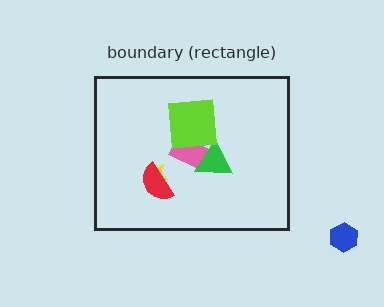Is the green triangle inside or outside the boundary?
Inside.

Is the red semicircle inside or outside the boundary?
Inside.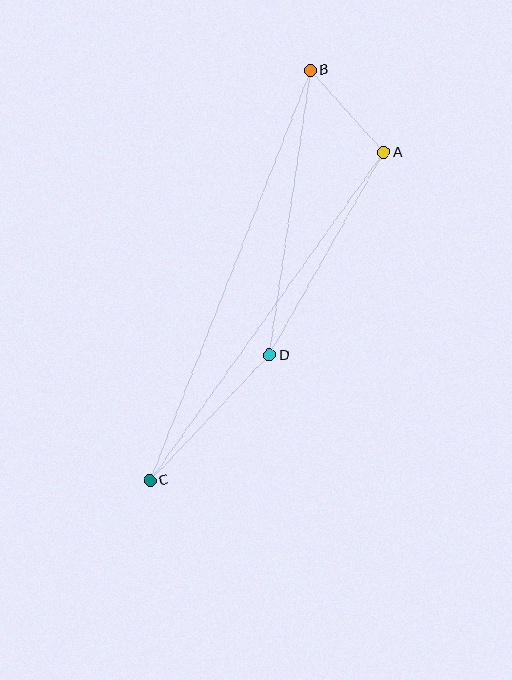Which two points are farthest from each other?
Points B and C are farthest from each other.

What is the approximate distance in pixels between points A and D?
The distance between A and D is approximately 233 pixels.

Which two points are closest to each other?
Points A and B are closest to each other.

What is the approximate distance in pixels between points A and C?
The distance between A and C is approximately 403 pixels.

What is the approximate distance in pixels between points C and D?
The distance between C and D is approximately 173 pixels.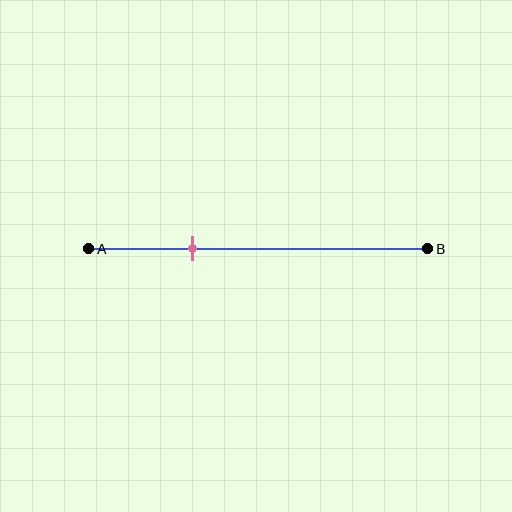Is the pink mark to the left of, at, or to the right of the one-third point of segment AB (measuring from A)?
The pink mark is approximately at the one-third point of segment AB.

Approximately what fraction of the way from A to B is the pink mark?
The pink mark is approximately 30% of the way from A to B.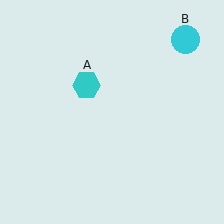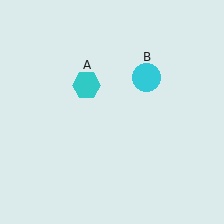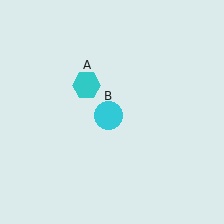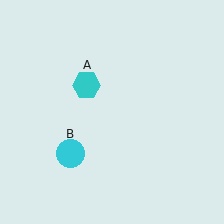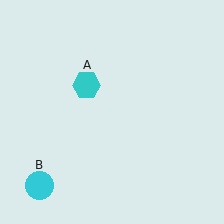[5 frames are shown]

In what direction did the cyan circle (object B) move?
The cyan circle (object B) moved down and to the left.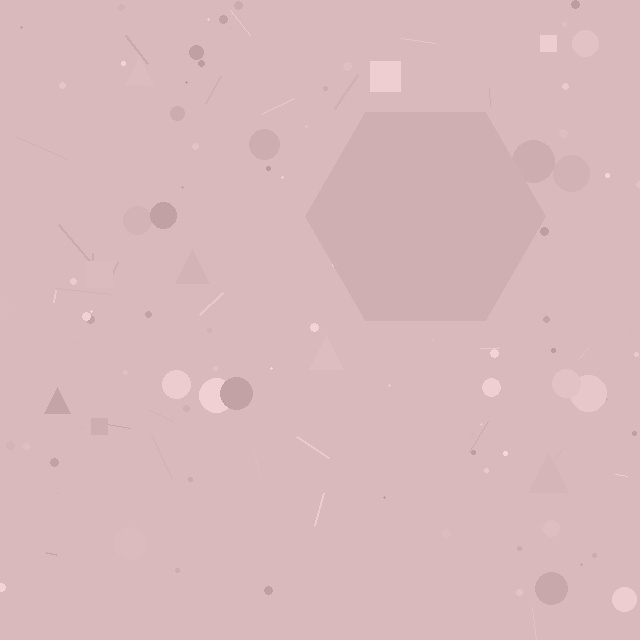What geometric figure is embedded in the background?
A hexagon is embedded in the background.